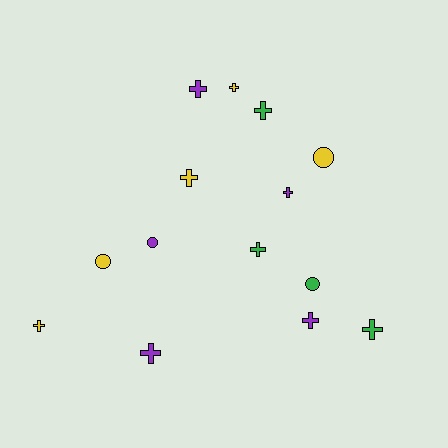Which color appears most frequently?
Purple, with 5 objects.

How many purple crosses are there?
There are 4 purple crosses.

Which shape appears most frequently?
Cross, with 10 objects.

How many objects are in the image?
There are 14 objects.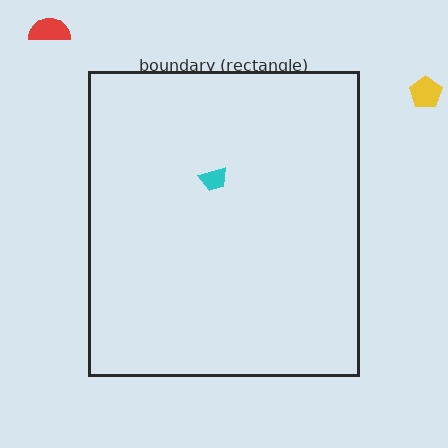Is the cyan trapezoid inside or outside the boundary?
Inside.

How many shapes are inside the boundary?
1 inside, 2 outside.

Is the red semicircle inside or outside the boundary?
Outside.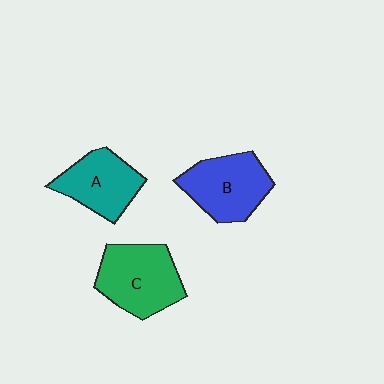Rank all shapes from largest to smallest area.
From largest to smallest: C (green), B (blue), A (teal).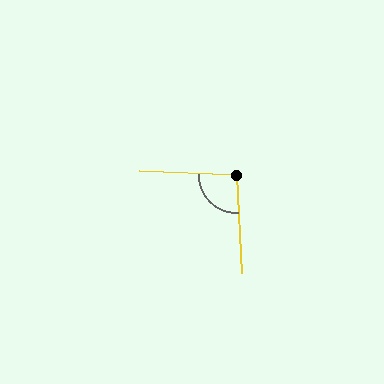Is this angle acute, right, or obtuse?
It is approximately a right angle.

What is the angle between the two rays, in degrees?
Approximately 95 degrees.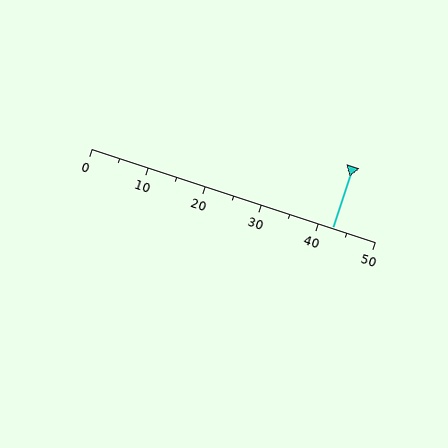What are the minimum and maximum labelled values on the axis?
The axis runs from 0 to 50.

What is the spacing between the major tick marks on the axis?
The major ticks are spaced 10 apart.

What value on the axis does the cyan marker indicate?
The marker indicates approximately 42.5.